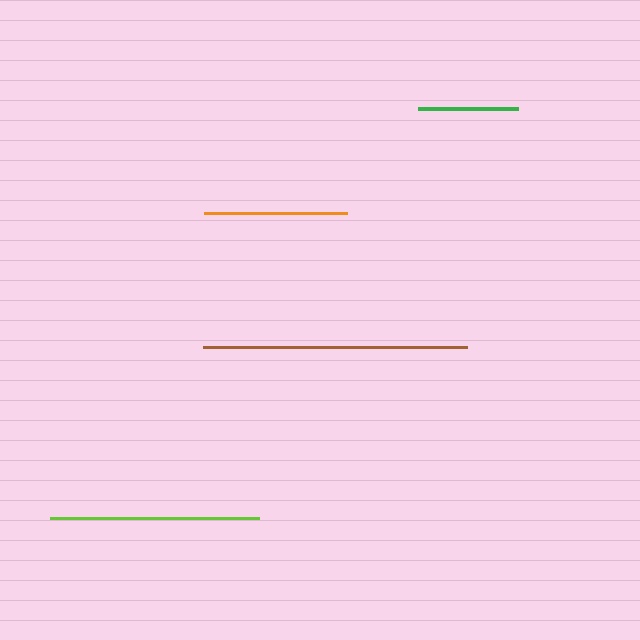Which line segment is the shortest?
The green line is the shortest at approximately 100 pixels.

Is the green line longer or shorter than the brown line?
The brown line is longer than the green line.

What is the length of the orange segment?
The orange segment is approximately 143 pixels long.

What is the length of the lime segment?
The lime segment is approximately 209 pixels long.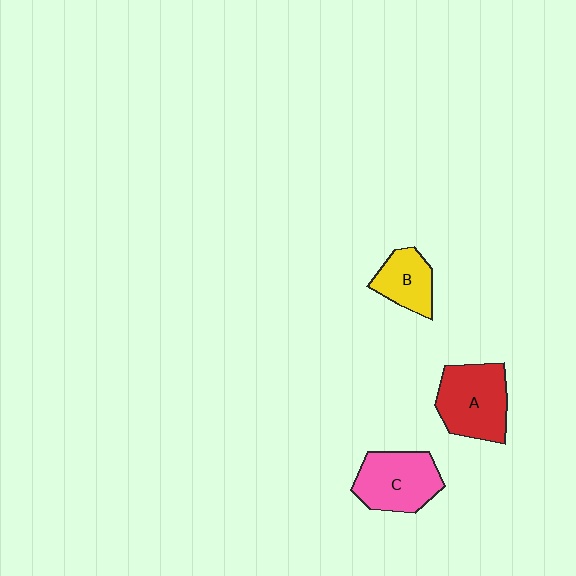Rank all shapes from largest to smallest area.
From largest to smallest: A (red), C (pink), B (yellow).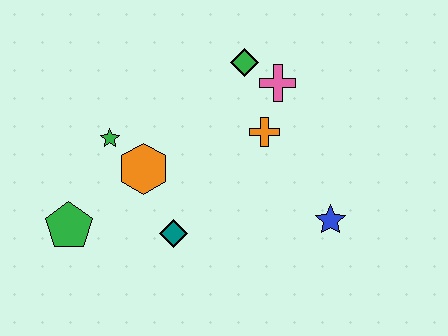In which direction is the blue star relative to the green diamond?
The blue star is below the green diamond.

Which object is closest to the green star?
The orange hexagon is closest to the green star.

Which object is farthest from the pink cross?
The green pentagon is farthest from the pink cross.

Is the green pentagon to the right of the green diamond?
No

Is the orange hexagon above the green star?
No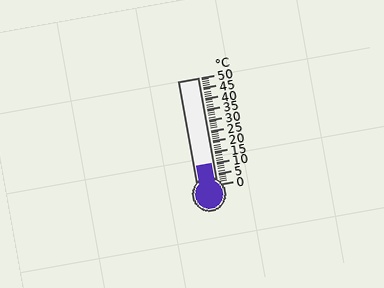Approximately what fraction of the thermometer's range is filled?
The thermometer is filled to approximately 20% of its range.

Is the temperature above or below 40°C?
The temperature is below 40°C.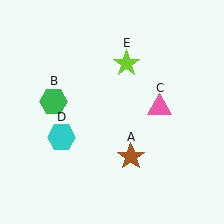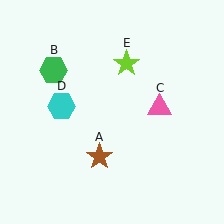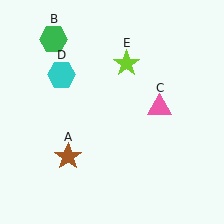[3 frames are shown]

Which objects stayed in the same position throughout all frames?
Pink triangle (object C) and lime star (object E) remained stationary.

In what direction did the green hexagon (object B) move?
The green hexagon (object B) moved up.